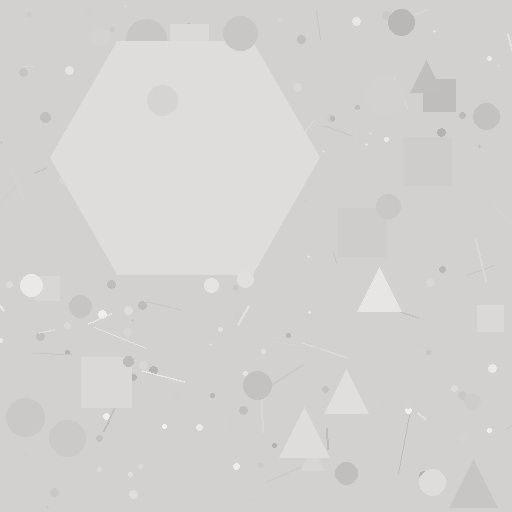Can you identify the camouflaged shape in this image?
The camouflaged shape is a hexagon.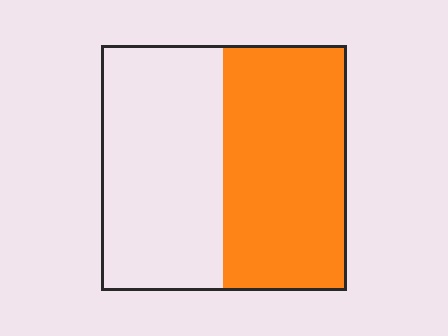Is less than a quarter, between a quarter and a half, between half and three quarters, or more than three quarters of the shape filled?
Between half and three quarters.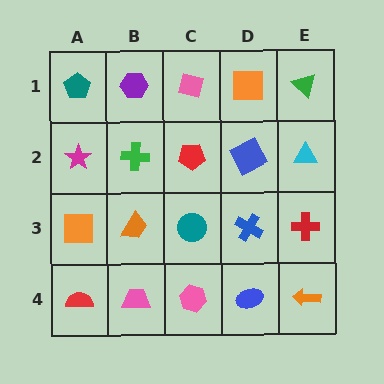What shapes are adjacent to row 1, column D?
A blue square (row 2, column D), a pink square (row 1, column C), a green triangle (row 1, column E).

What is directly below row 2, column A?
An orange square.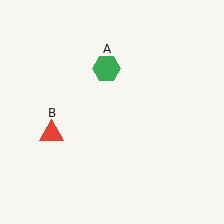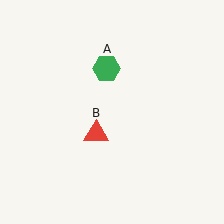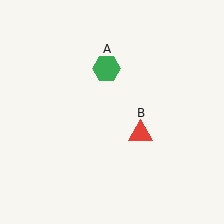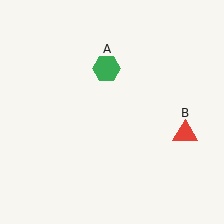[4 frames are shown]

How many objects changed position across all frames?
1 object changed position: red triangle (object B).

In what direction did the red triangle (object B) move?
The red triangle (object B) moved right.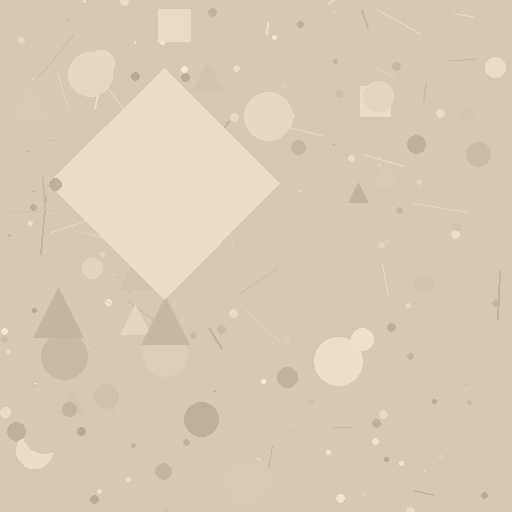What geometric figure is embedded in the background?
A diamond is embedded in the background.